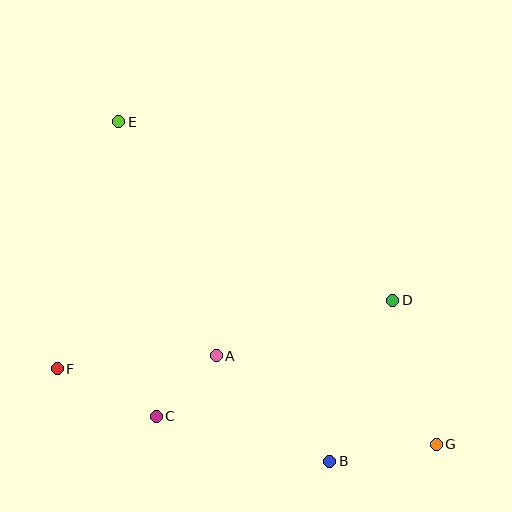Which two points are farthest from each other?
Points E and G are farthest from each other.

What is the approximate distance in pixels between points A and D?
The distance between A and D is approximately 185 pixels.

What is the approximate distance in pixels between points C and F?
The distance between C and F is approximately 110 pixels.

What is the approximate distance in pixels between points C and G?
The distance between C and G is approximately 281 pixels.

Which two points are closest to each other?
Points A and C are closest to each other.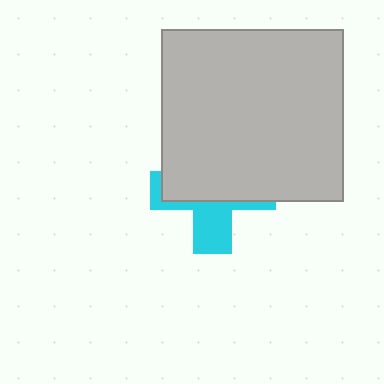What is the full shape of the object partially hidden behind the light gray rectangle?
The partially hidden object is a cyan cross.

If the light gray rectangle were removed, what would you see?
You would see the complete cyan cross.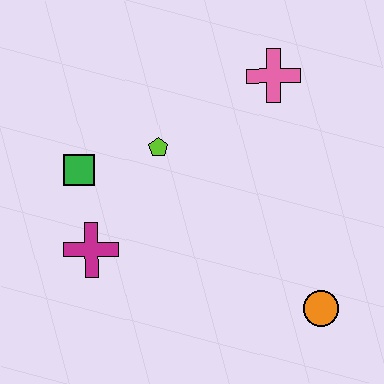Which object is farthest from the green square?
The orange circle is farthest from the green square.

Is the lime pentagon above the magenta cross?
Yes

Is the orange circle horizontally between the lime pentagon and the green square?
No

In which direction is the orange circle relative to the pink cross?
The orange circle is below the pink cross.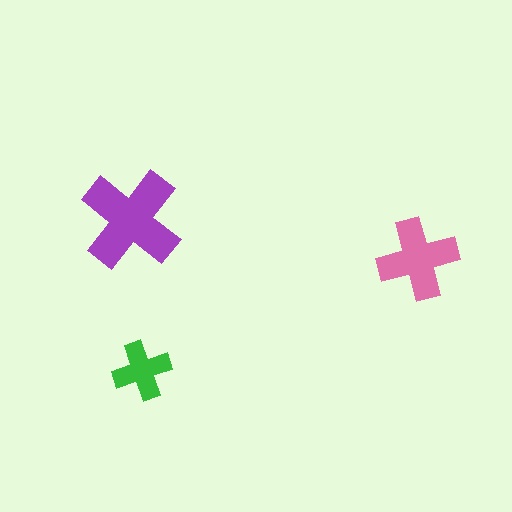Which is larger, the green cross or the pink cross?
The pink one.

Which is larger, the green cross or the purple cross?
The purple one.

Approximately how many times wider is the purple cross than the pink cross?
About 1.5 times wider.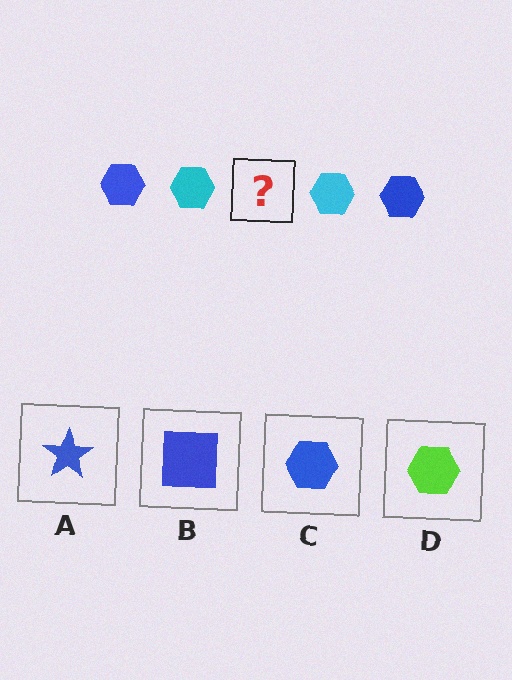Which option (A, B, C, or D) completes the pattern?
C.